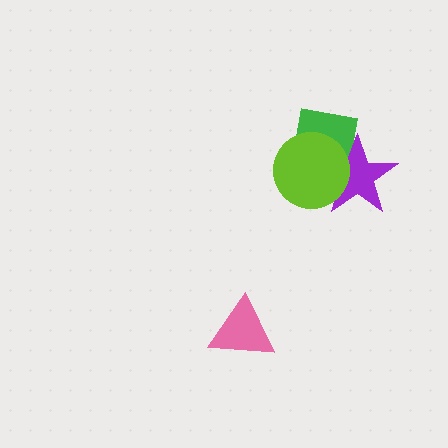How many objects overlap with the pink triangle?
0 objects overlap with the pink triangle.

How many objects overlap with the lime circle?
2 objects overlap with the lime circle.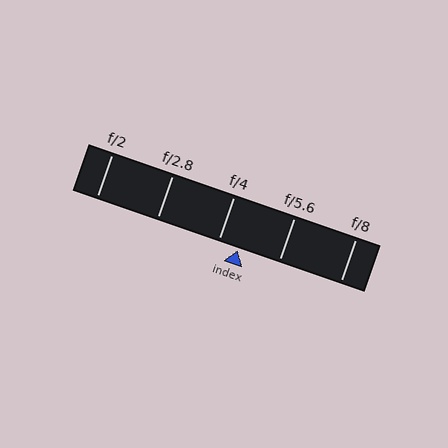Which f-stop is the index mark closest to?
The index mark is closest to f/4.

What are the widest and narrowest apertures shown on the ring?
The widest aperture shown is f/2 and the narrowest is f/8.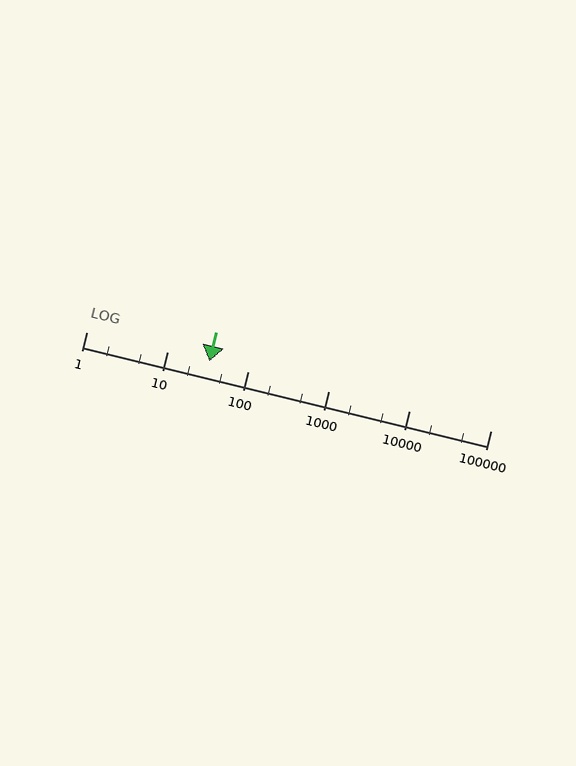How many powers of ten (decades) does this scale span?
The scale spans 5 decades, from 1 to 100000.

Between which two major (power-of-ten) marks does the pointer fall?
The pointer is between 10 and 100.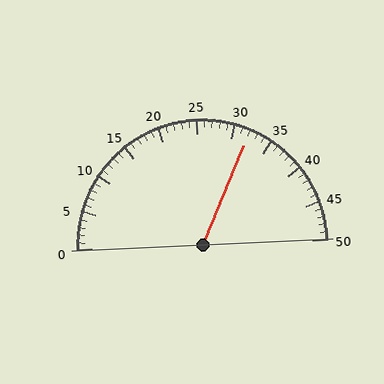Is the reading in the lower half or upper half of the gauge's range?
The reading is in the upper half of the range (0 to 50).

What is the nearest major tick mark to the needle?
The nearest major tick mark is 30.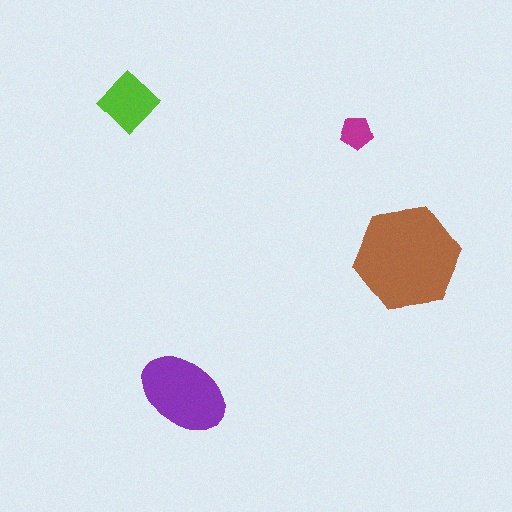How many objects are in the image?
There are 4 objects in the image.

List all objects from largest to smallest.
The brown hexagon, the purple ellipse, the lime diamond, the magenta pentagon.